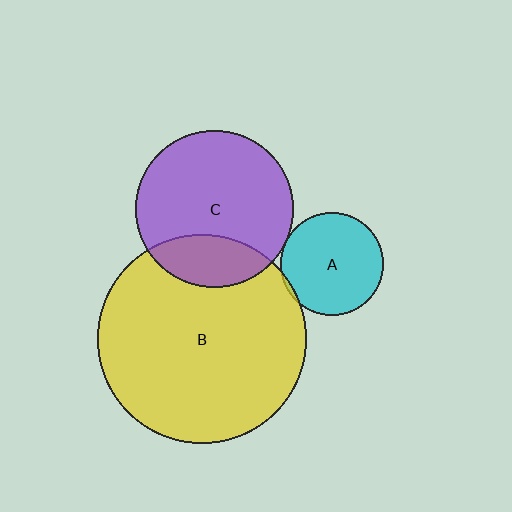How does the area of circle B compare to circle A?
Approximately 4.1 times.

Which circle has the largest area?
Circle B (yellow).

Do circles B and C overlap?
Yes.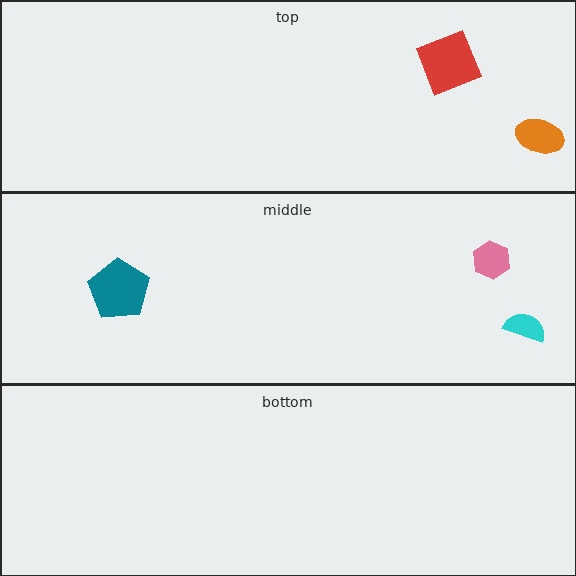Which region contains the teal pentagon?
The middle region.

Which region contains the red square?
The top region.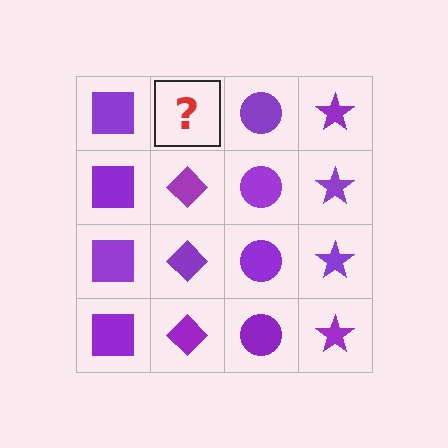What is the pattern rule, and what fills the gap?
The rule is that each column has a consistent shape. The gap should be filled with a purple diamond.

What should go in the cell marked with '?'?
The missing cell should contain a purple diamond.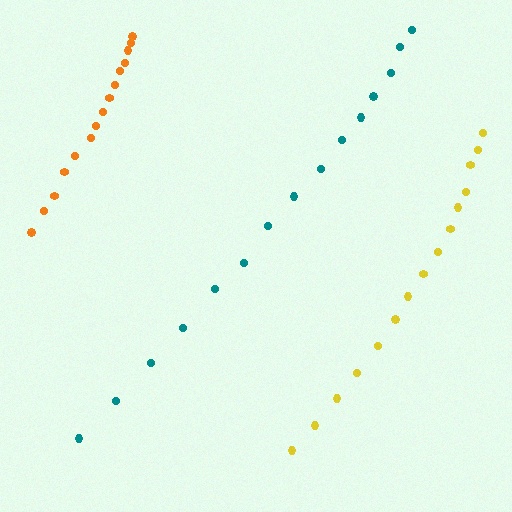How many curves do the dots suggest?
There are 3 distinct paths.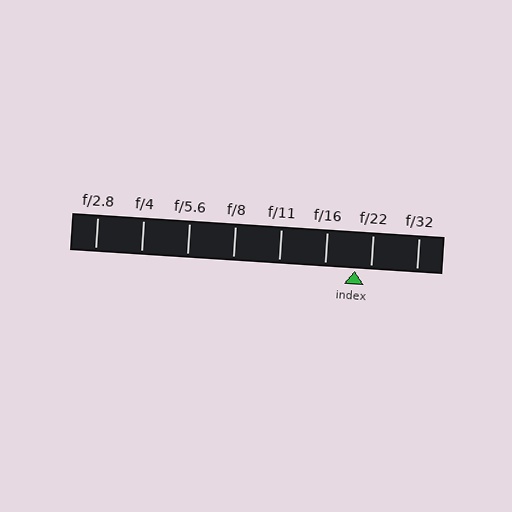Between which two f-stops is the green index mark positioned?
The index mark is between f/16 and f/22.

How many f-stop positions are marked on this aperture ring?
There are 8 f-stop positions marked.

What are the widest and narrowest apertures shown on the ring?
The widest aperture shown is f/2.8 and the narrowest is f/32.